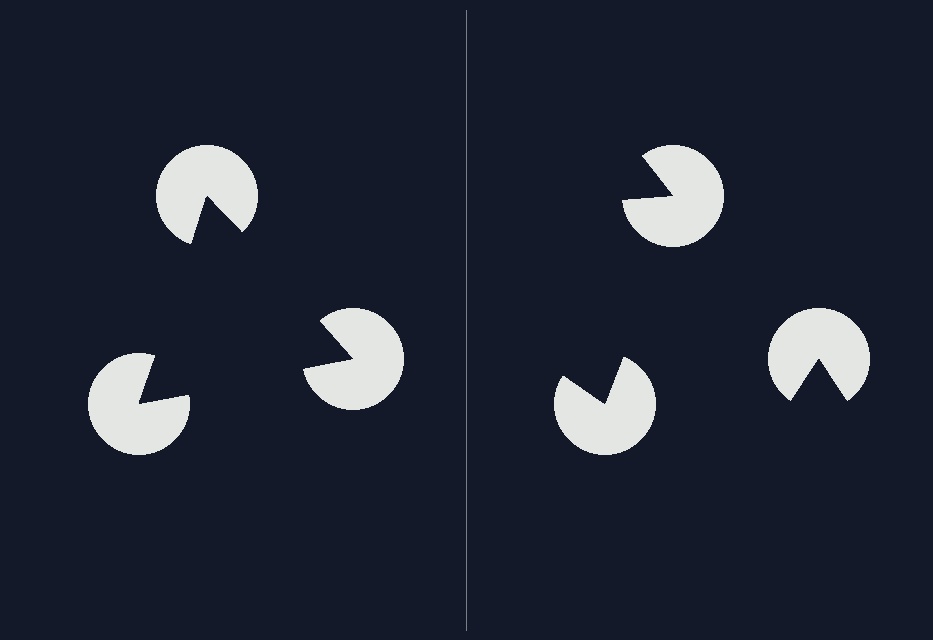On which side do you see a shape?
An illusory triangle appears on the left side. On the right side the wedge cuts are rotated, so no coherent shape forms.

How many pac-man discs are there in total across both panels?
6 — 3 on each side.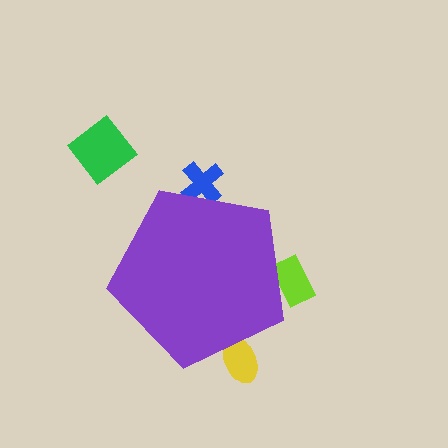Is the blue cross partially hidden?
Yes, the blue cross is partially hidden behind the purple pentagon.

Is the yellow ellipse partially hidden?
Yes, the yellow ellipse is partially hidden behind the purple pentagon.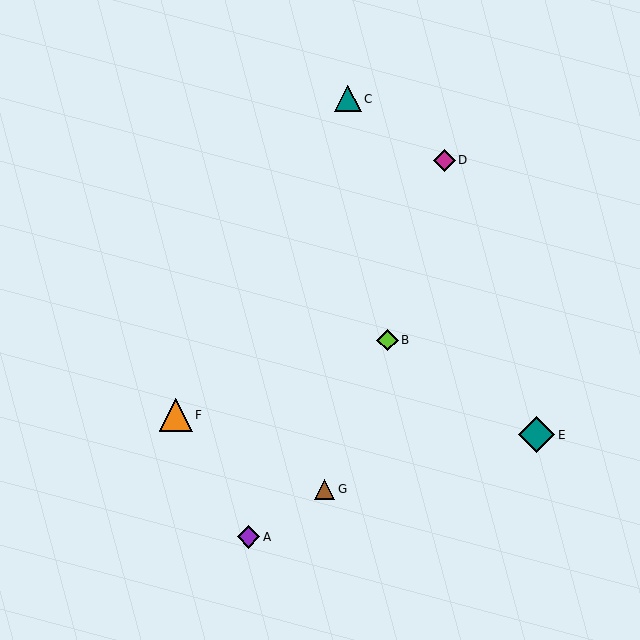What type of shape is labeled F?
Shape F is an orange triangle.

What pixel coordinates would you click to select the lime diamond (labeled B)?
Click at (387, 340) to select the lime diamond B.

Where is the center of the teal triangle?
The center of the teal triangle is at (348, 99).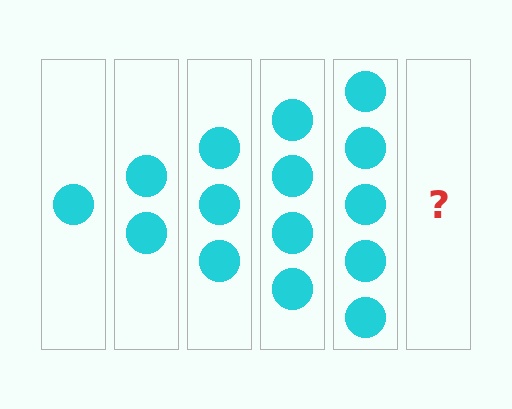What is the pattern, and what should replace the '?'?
The pattern is that each step adds one more circle. The '?' should be 6 circles.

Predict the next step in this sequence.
The next step is 6 circles.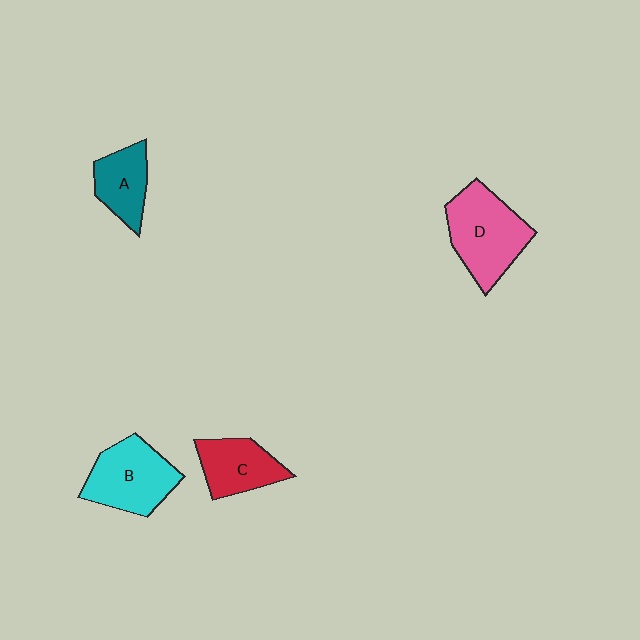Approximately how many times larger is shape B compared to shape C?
Approximately 1.3 times.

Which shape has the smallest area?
Shape A (teal).